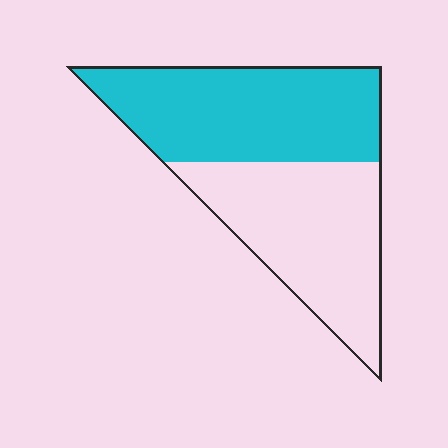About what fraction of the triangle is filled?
About one half (1/2).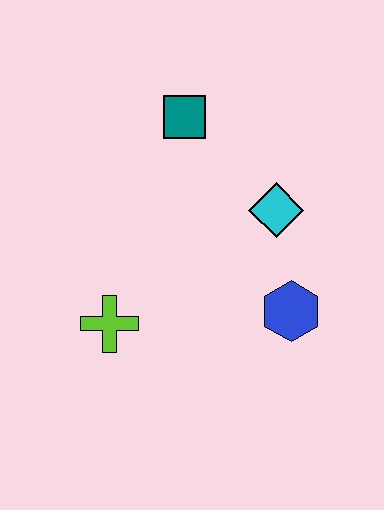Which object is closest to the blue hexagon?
The cyan diamond is closest to the blue hexagon.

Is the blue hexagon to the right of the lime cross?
Yes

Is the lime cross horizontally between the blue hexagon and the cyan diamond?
No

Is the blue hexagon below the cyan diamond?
Yes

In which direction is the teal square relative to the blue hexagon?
The teal square is above the blue hexagon.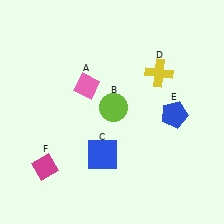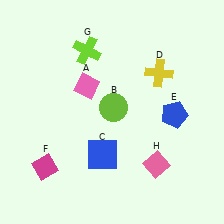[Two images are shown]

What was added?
A lime cross (G), a pink diamond (H) were added in Image 2.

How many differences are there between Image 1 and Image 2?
There are 2 differences between the two images.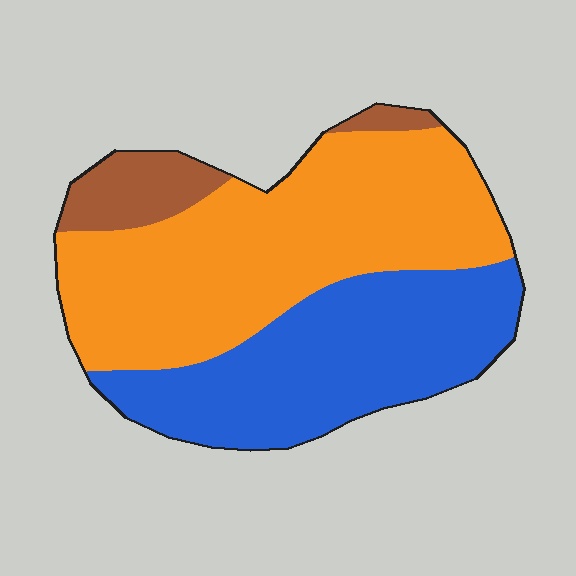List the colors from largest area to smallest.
From largest to smallest: orange, blue, brown.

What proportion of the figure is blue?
Blue takes up about three eighths (3/8) of the figure.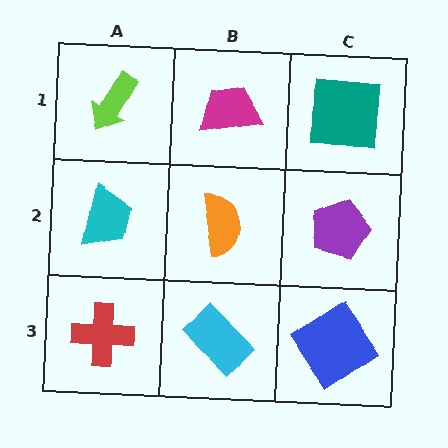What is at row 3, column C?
A blue diamond.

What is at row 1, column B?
A magenta trapezoid.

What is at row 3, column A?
A red cross.